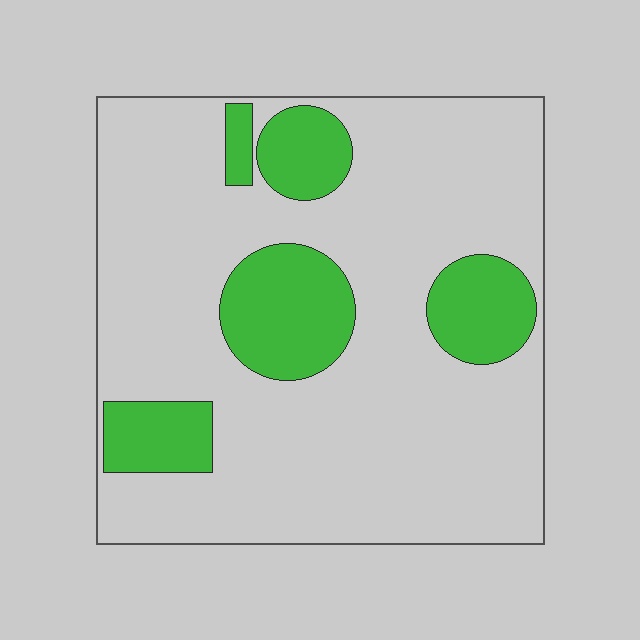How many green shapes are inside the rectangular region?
5.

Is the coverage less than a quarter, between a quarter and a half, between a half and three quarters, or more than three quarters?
Less than a quarter.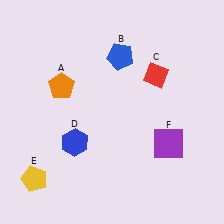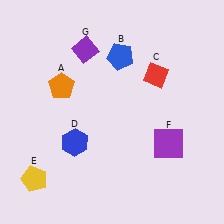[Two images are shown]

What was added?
A purple diamond (G) was added in Image 2.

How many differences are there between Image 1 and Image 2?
There is 1 difference between the two images.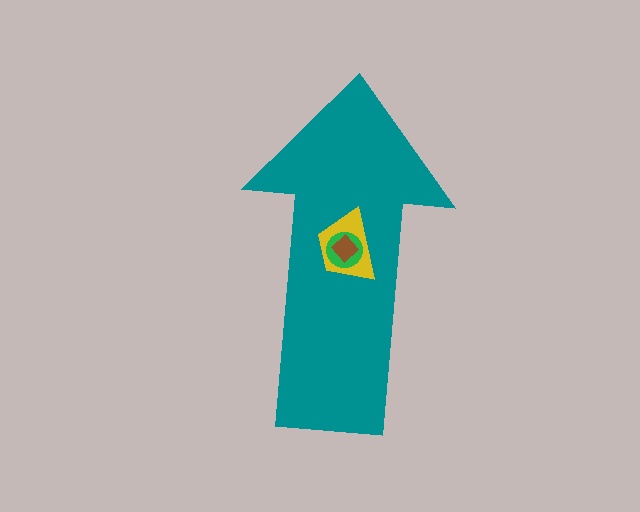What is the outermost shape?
The teal arrow.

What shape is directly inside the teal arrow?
The yellow trapezoid.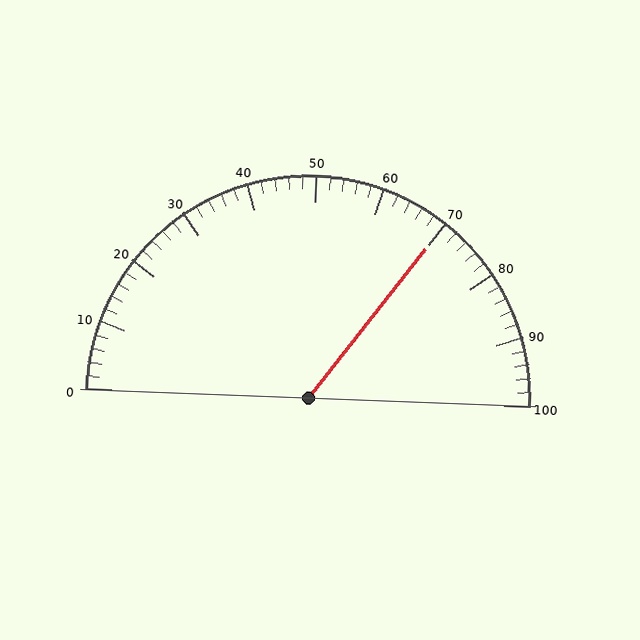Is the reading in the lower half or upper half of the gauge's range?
The reading is in the upper half of the range (0 to 100).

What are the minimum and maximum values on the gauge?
The gauge ranges from 0 to 100.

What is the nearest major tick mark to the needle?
The nearest major tick mark is 70.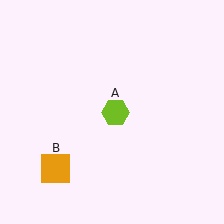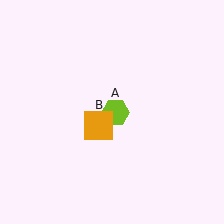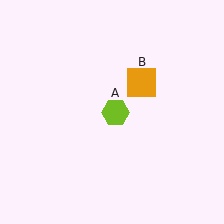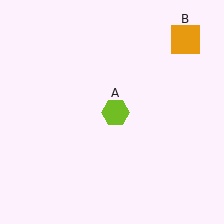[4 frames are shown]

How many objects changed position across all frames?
1 object changed position: orange square (object B).